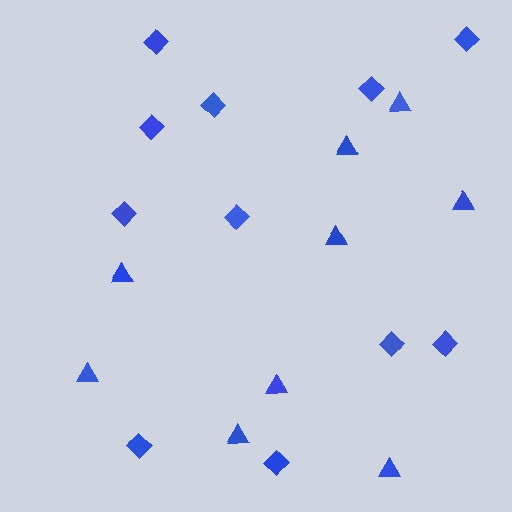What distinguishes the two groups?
There are 2 groups: one group of triangles (9) and one group of diamonds (11).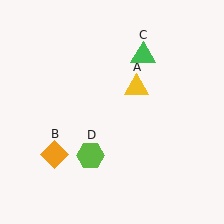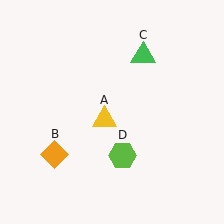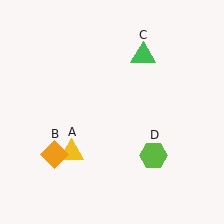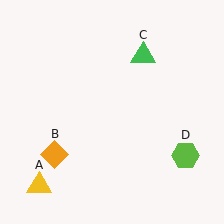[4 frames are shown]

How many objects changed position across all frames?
2 objects changed position: yellow triangle (object A), lime hexagon (object D).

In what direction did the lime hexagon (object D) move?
The lime hexagon (object D) moved right.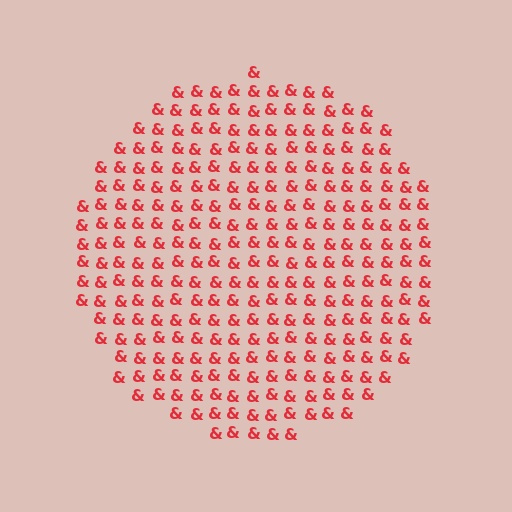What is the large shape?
The large shape is a circle.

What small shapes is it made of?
It is made of small ampersands.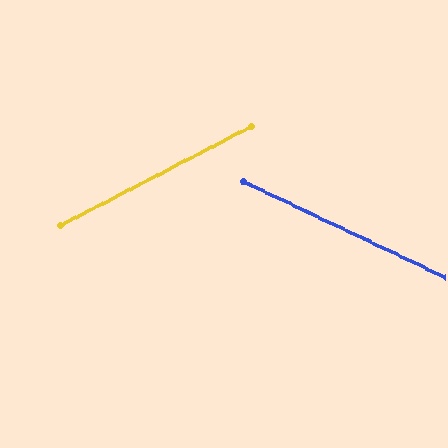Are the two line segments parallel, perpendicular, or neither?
Neither parallel nor perpendicular — they differ by about 53°.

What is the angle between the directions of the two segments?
Approximately 53 degrees.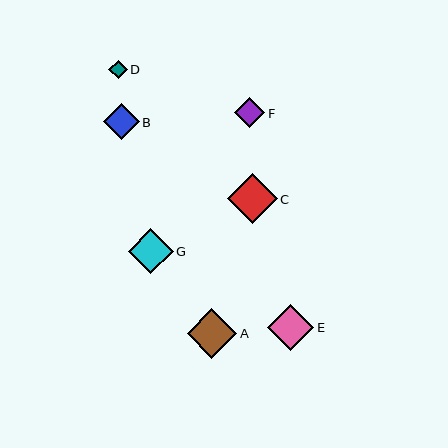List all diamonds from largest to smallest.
From largest to smallest: C, A, E, G, B, F, D.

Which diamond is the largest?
Diamond C is the largest with a size of approximately 50 pixels.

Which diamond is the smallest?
Diamond D is the smallest with a size of approximately 19 pixels.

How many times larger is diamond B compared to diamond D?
Diamond B is approximately 1.9 times the size of diamond D.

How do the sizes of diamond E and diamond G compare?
Diamond E and diamond G are approximately the same size.